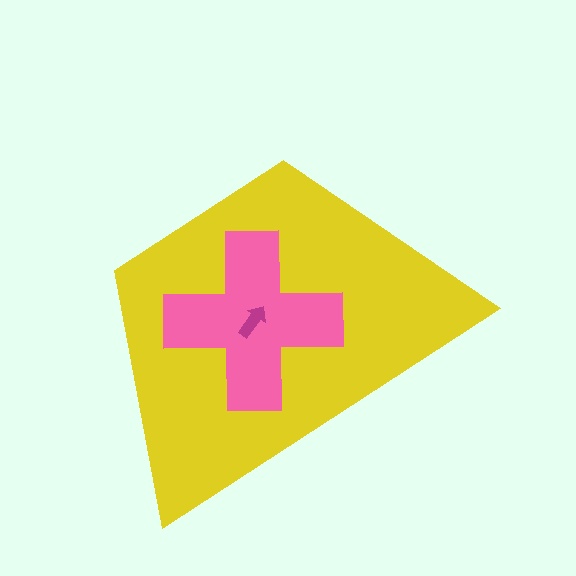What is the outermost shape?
The yellow trapezoid.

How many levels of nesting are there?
3.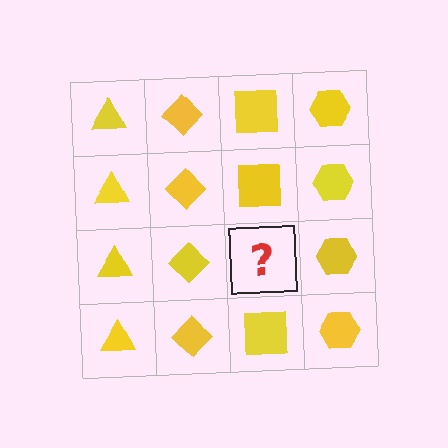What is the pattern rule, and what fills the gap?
The rule is that each column has a consistent shape. The gap should be filled with a yellow square.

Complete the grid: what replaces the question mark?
The question mark should be replaced with a yellow square.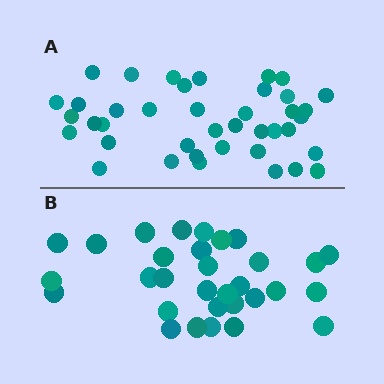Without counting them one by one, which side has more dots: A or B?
Region A (the top region) has more dots.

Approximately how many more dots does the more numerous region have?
Region A has roughly 8 or so more dots than region B.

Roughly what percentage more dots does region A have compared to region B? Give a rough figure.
About 30% more.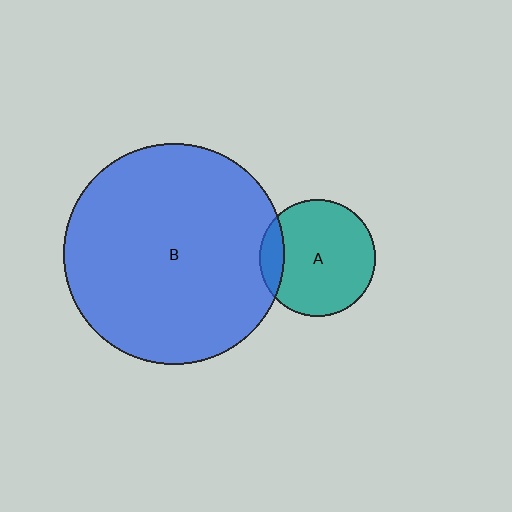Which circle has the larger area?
Circle B (blue).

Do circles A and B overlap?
Yes.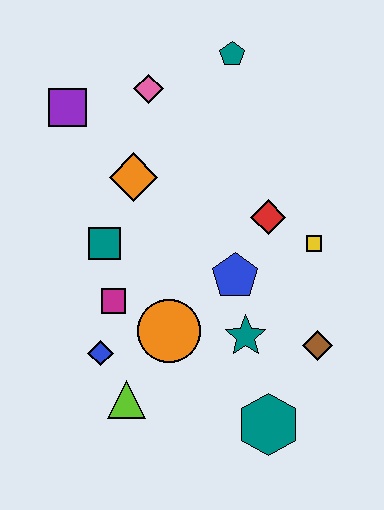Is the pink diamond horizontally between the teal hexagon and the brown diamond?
No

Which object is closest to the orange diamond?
The teal square is closest to the orange diamond.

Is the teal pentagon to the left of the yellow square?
Yes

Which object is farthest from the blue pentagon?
The purple square is farthest from the blue pentagon.